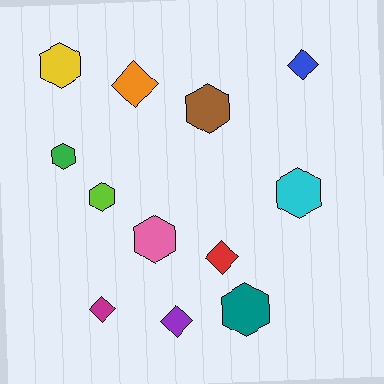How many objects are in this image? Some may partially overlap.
There are 12 objects.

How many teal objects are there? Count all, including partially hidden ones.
There is 1 teal object.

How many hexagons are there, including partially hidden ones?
There are 7 hexagons.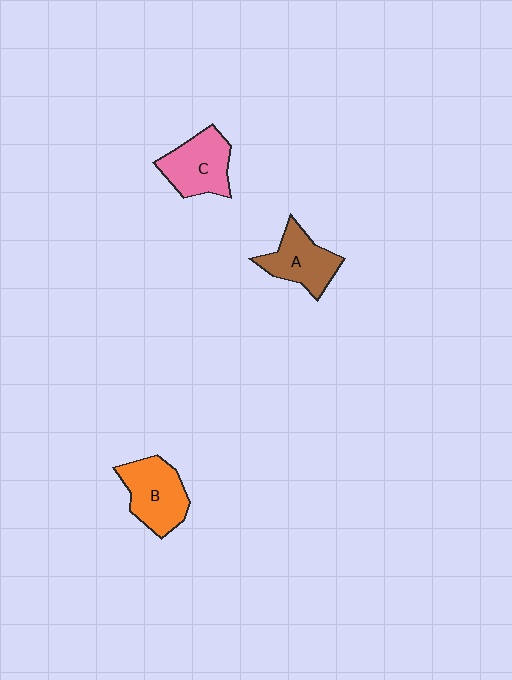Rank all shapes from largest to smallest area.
From largest to smallest: B (orange), C (pink), A (brown).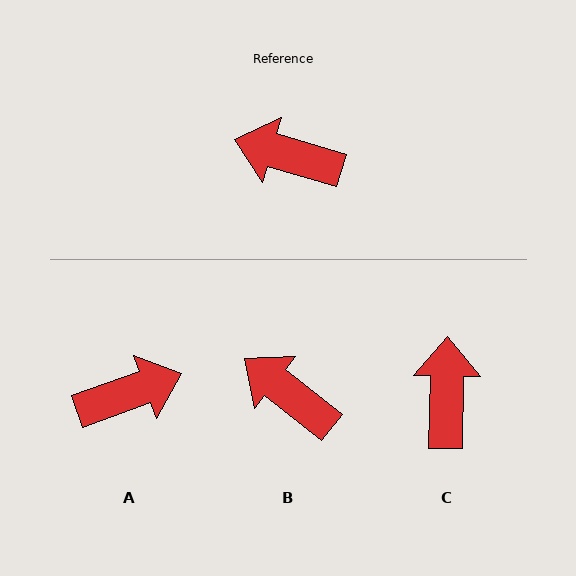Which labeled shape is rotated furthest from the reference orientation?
A, about 144 degrees away.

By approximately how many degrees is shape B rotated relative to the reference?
Approximately 22 degrees clockwise.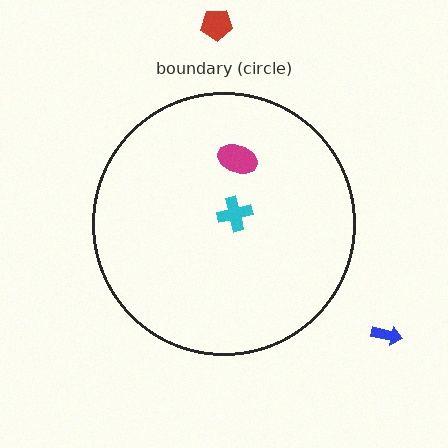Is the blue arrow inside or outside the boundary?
Outside.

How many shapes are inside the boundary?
2 inside, 2 outside.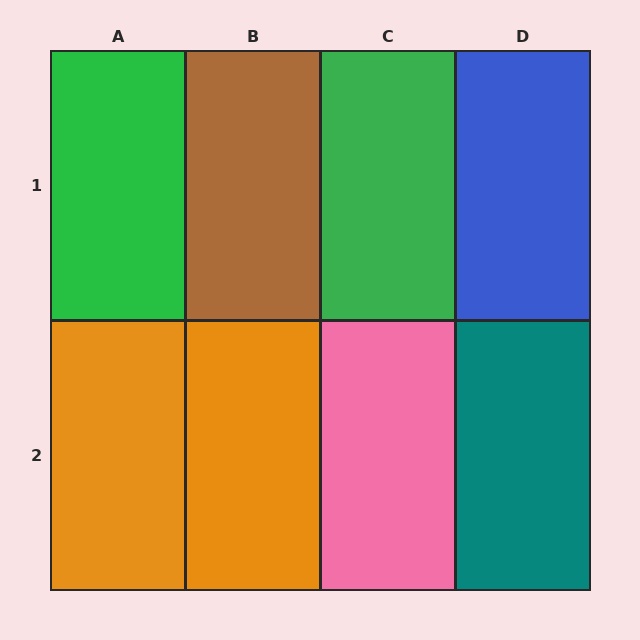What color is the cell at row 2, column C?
Pink.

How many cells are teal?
1 cell is teal.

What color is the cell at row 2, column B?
Orange.